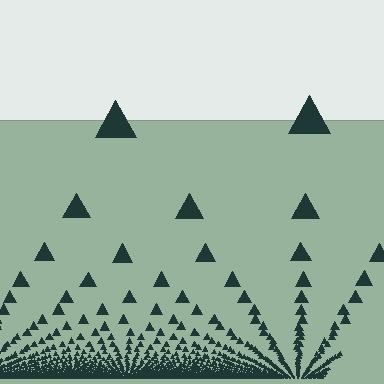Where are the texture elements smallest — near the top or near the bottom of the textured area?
Near the bottom.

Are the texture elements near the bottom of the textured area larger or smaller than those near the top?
Smaller. The gradient is inverted — elements near the bottom are smaller and denser.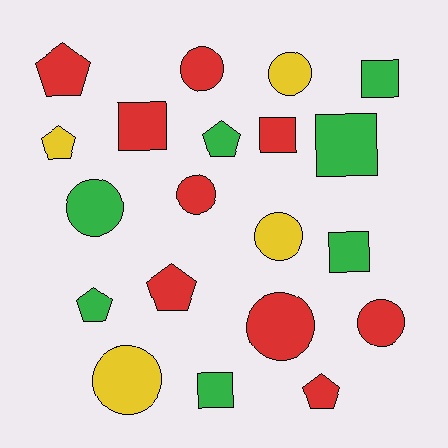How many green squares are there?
There are 4 green squares.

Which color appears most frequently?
Red, with 9 objects.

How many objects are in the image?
There are 20 objects.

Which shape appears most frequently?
Circle, with 8 objects.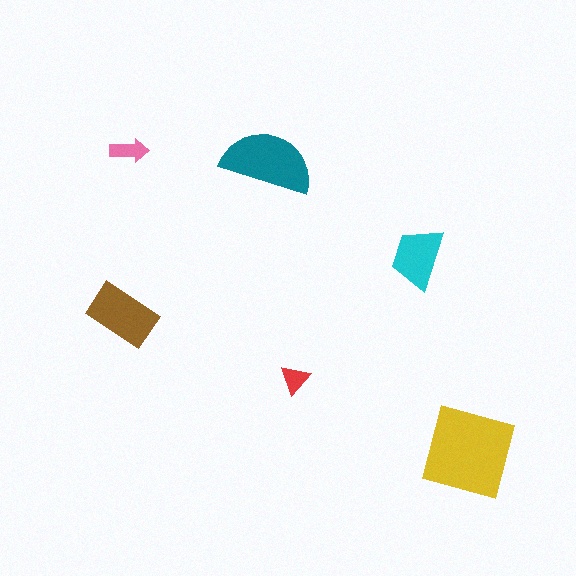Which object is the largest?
The yellow square.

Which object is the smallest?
The red triangle.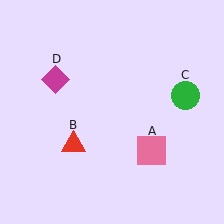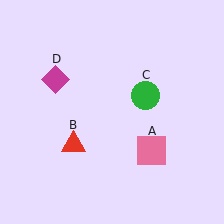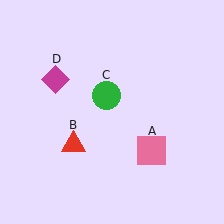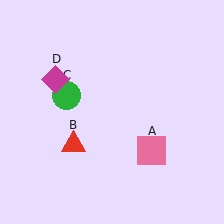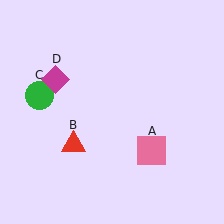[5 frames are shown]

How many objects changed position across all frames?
1 object changed position: green circle (object C).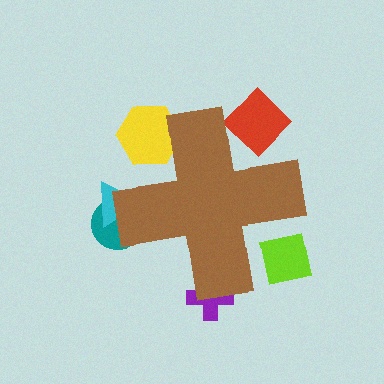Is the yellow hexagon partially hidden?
Yes, the yellow hexagon is partially hidden behind the brown cross.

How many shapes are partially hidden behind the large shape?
6 shapes are partially hidden.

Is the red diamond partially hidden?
Yes, the red diamond is partially hidden behind the brown cross.